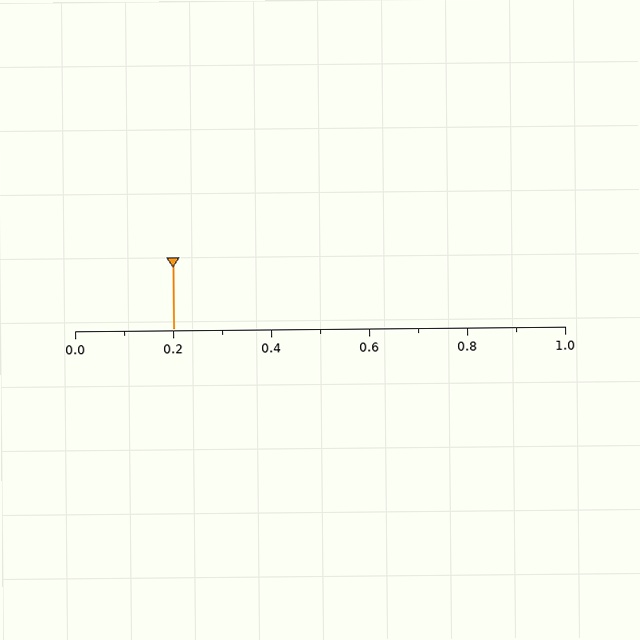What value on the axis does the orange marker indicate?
The marker indicates approximately 0.2.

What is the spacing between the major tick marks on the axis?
The major ticks are spaced 0.2 apart.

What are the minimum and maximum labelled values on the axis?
The axis runs from 0.0 to 1.0.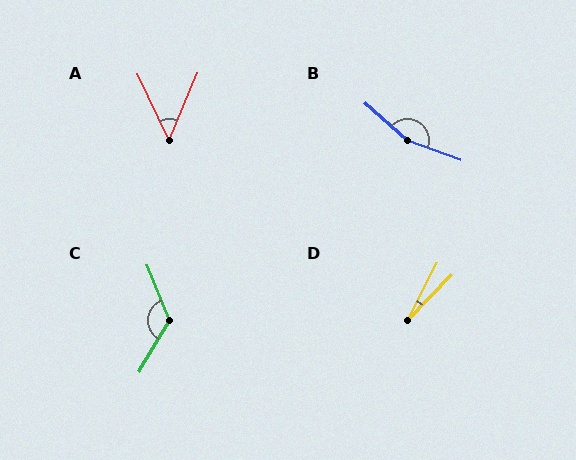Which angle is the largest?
B, at approximately 158 degrees.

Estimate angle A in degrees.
Approximately 48 degrees.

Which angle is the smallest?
D, at approximately 17 degrees.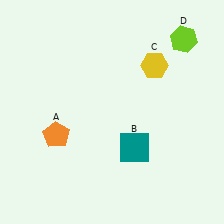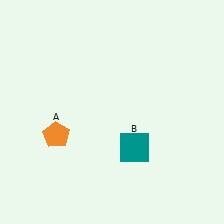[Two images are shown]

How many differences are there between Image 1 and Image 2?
There are 2 differences between the two images.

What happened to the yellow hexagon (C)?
The yellow hexagon (C) was removed in Image 2. It was in the top-right area of Image 1.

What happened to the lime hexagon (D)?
The lime hexagon (D) was removed in Image 2. It was in the top-right area of Image 1.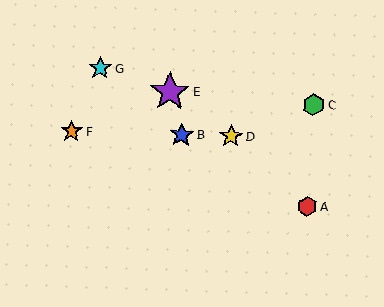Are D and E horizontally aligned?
No, D is at y≈137 and E is at y≈92.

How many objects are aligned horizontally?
3 objects (B, D, F) are aligned horizontally.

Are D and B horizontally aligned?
Yes, both are at y≈137.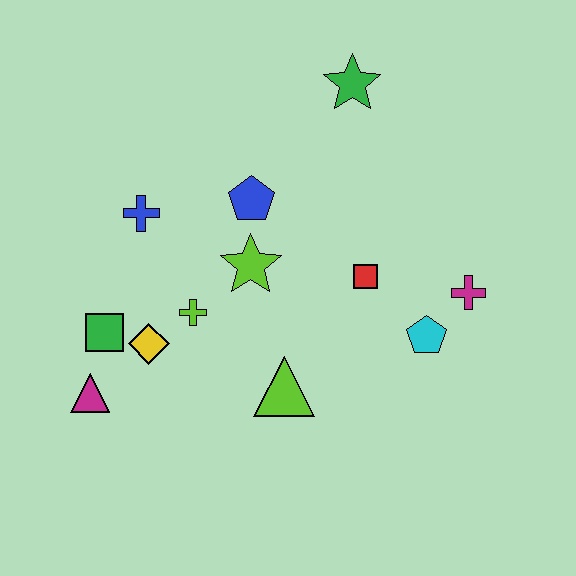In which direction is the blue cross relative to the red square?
The blue cross is to the left of the red square.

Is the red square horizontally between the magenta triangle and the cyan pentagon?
Yes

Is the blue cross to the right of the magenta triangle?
Yes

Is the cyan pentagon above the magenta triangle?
Yes